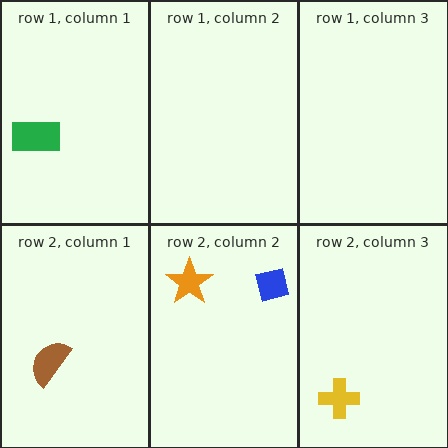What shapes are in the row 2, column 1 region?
The brown semicircle.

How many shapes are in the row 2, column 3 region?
1.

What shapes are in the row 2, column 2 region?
The orange star, the blue square.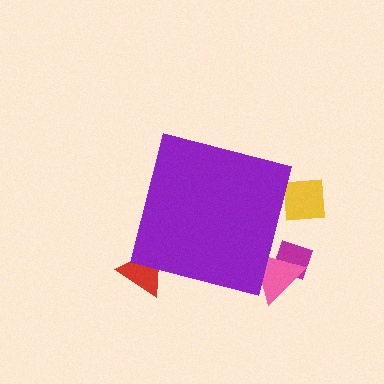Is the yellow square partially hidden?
Yes, the yellow square is partially hidden behind the purple square.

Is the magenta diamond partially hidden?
Yes, the magenta diamond is partially hidden behind the purple square.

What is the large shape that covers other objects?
A purple square.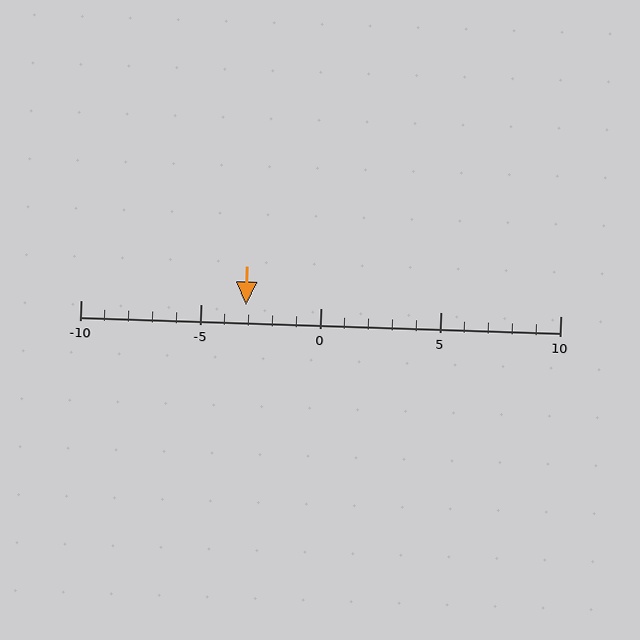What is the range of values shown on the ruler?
The ruler shows values from -10 to 10.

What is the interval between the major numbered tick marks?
The major tick marks are spaced 5 units apart.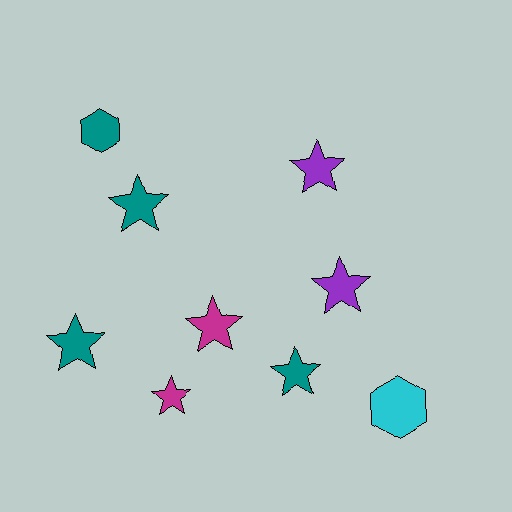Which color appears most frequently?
Teal, with 4 objects.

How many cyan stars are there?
There are no cyan stars.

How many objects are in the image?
There are 9 objects.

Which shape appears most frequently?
Star, with 7 objects.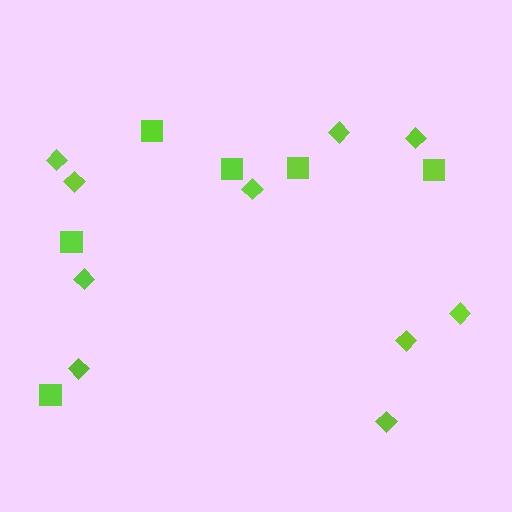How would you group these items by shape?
There are 2 groups: one group of squares (6) and one group of diamonds (10).